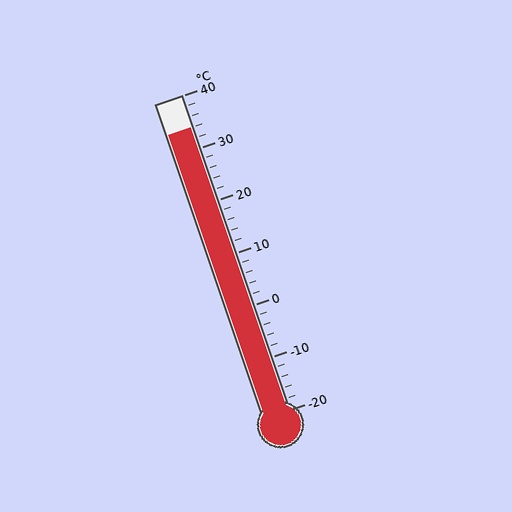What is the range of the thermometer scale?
The thermometer scale ranges from -20°C to 40°C.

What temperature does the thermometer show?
The thermometer shows approximately 34°C.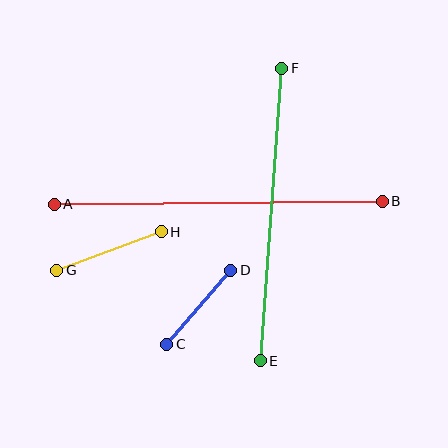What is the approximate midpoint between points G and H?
The midpoint is at approximately (109, 251) pixels.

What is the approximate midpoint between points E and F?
The midpoint is at approximately (271, 215) pixels.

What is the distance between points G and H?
The distance is approximately 112 pixels.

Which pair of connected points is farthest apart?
Points A and B are farthest apart.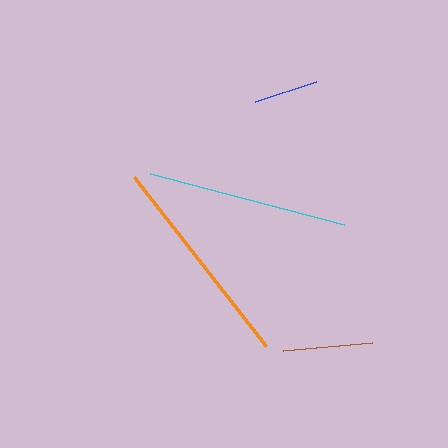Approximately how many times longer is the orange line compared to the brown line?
The orange line is approximately 2.4 times the length of the brown line.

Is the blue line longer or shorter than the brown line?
The brown line is longer than the blue line.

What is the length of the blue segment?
The blue segment is approximately 64 pixels long.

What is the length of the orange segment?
The orange segment is approximately 215 pixels long.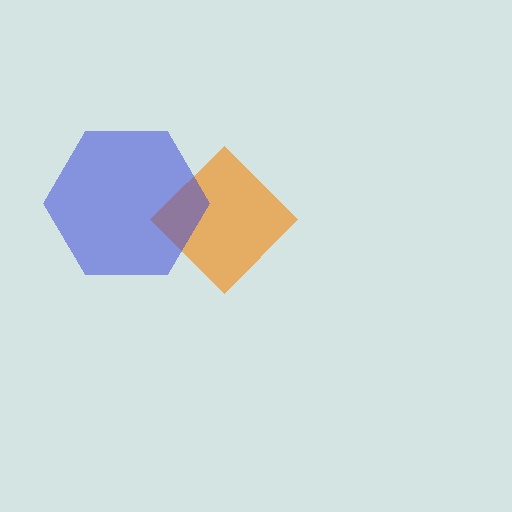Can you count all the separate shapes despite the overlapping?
Yes, there are 2 separate shapes.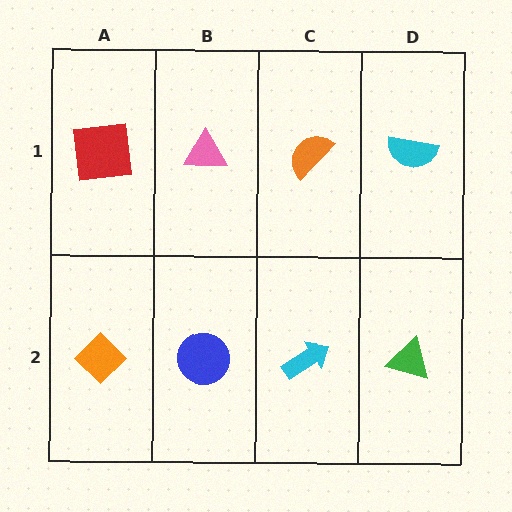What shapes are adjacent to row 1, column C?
A cyan arrow (row 2, column C), a pink triangle (row 1, column B), a cyan semicircle (row 1, column D).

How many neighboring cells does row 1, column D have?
2.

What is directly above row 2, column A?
A red square.